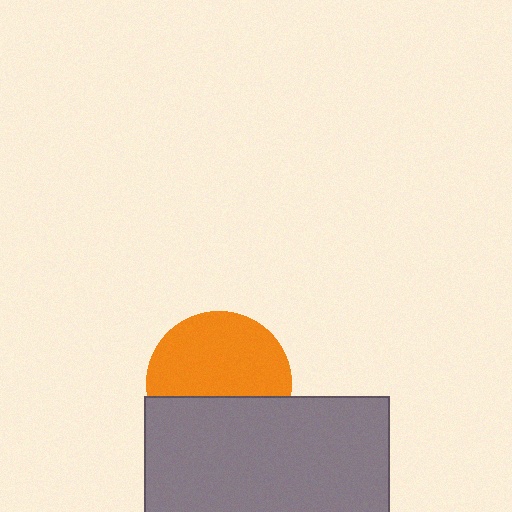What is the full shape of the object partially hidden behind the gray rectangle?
The partially hidden object is an orange circle.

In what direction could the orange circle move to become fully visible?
The orange circle could move up. That would shift it out from behind the gray rectangle entirely.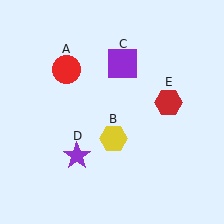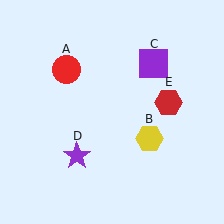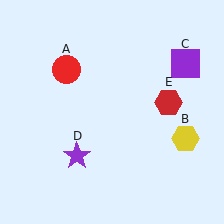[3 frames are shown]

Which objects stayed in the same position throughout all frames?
Red circle (object A) and purple star (object D) and red hexagon (object E) remained stationary.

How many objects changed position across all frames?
2 objects changed position: yellow hexagon (object B), purple square (object C).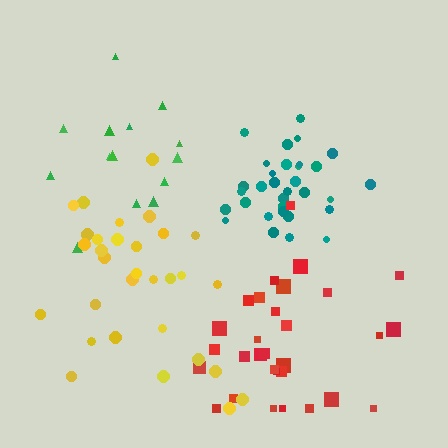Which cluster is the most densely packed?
Teal.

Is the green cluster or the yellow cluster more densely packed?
Green.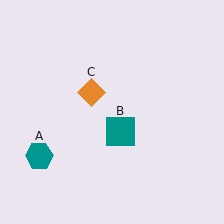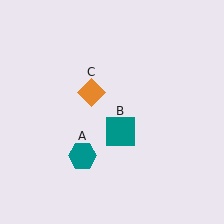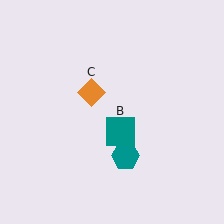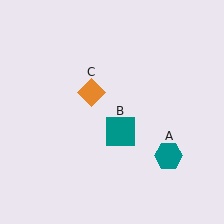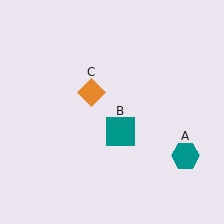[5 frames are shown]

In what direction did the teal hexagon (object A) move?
The teal hexagon (object A) moved right.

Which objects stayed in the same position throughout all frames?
Teal square (object B) and orange diamond (object C) remained stationary.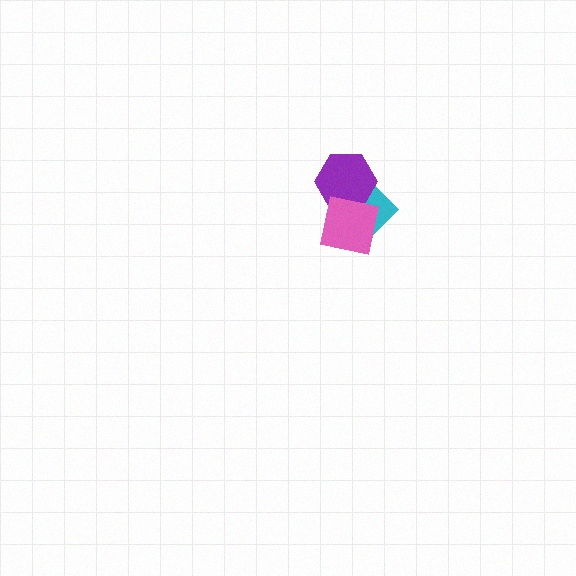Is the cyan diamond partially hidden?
Yes, it is partially covered by another shape.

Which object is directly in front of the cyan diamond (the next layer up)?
The purple hexagon is directly in front of the cyan diamond.